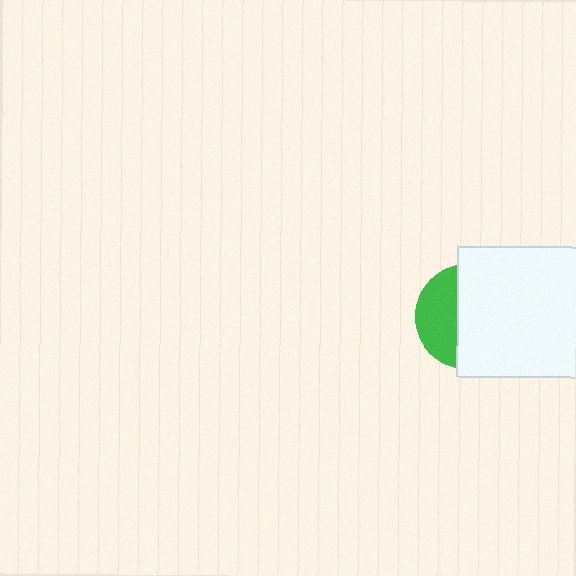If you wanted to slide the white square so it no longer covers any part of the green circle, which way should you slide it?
Slide it right — that is the most direct way to separate the two shapes.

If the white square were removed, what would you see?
You would see the complete green circle.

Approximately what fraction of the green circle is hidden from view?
Roughly 62% of the green circle is hidden behind the white square.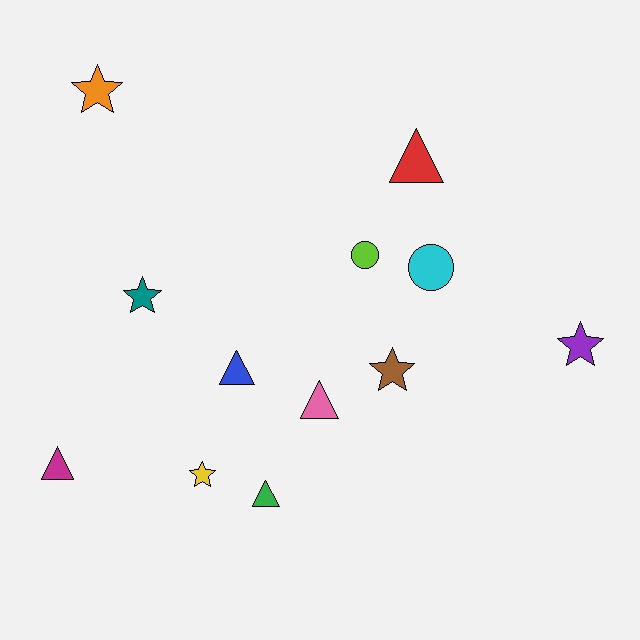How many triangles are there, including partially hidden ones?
There are 5 triangles.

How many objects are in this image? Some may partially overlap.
There are 12 objects.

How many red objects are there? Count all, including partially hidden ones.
There is 1 red object.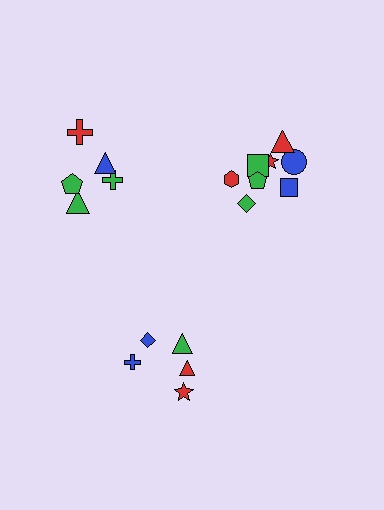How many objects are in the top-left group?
There are 5 objects.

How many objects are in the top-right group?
There are 8 objects.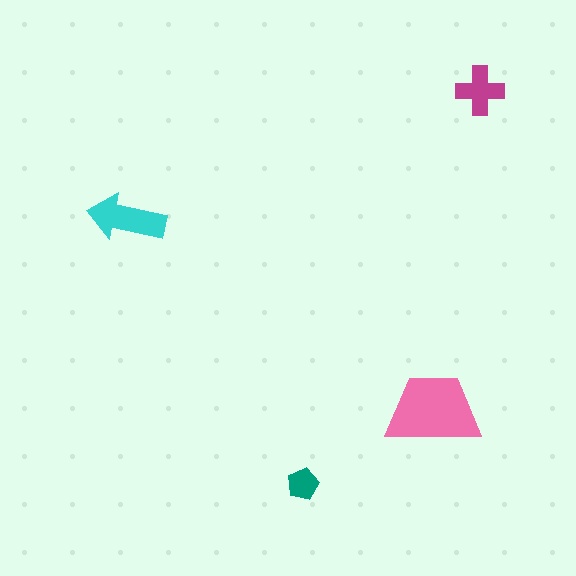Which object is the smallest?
The teal pentagon.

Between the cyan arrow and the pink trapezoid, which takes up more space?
The pink trapezoid.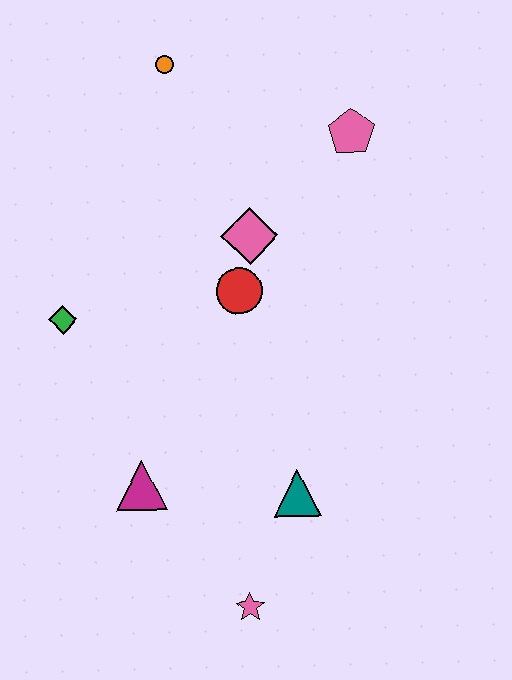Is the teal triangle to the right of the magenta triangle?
Yes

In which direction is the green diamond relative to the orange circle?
The green diamond is below the orange circle.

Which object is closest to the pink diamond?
The red circle is closest to the pink diamond.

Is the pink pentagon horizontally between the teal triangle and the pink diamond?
No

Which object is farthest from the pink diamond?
The pink star is farthest from the pink diamond.